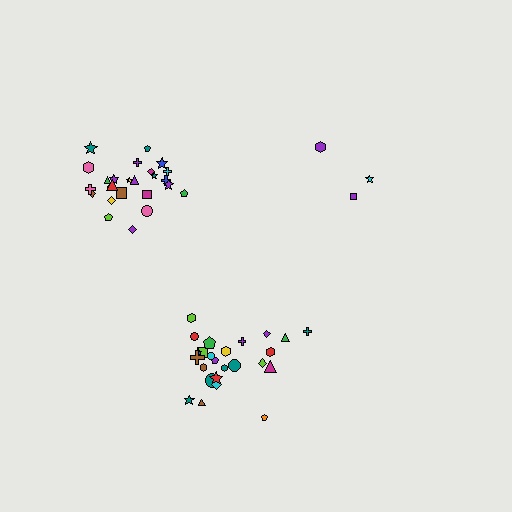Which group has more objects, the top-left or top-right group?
The top-left group.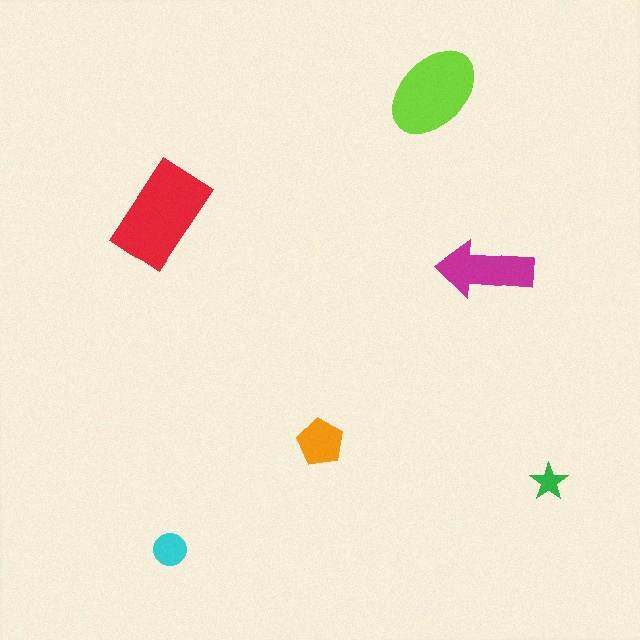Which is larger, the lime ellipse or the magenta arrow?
The lime ellipse.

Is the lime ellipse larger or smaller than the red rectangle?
Smaller.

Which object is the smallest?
The green star.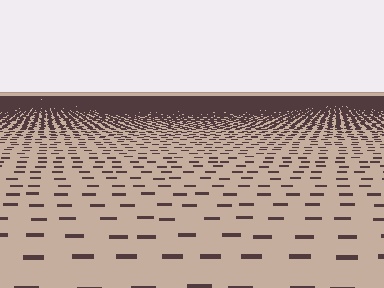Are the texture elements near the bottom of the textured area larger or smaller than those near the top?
Larger. Near the bottom, elements are closer to the viewer and appear at a bigger on-screen size.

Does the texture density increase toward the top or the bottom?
Density increases toward the top.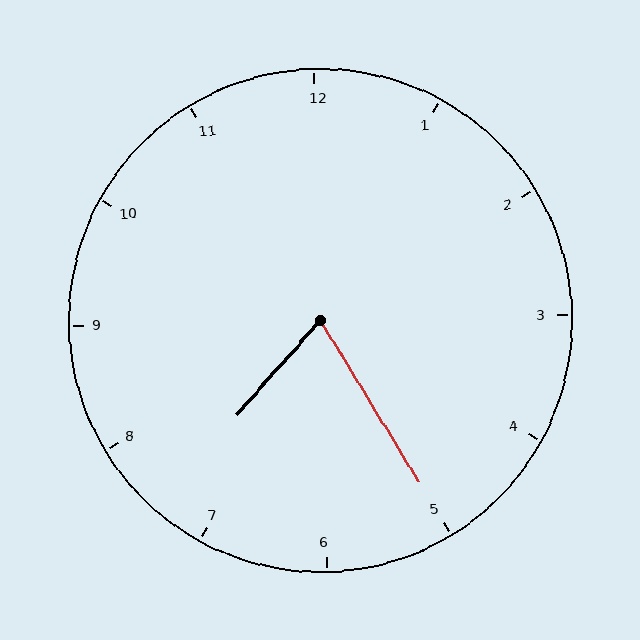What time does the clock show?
7:25.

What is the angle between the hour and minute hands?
Approximately 72 degrees.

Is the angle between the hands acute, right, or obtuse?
It is acute.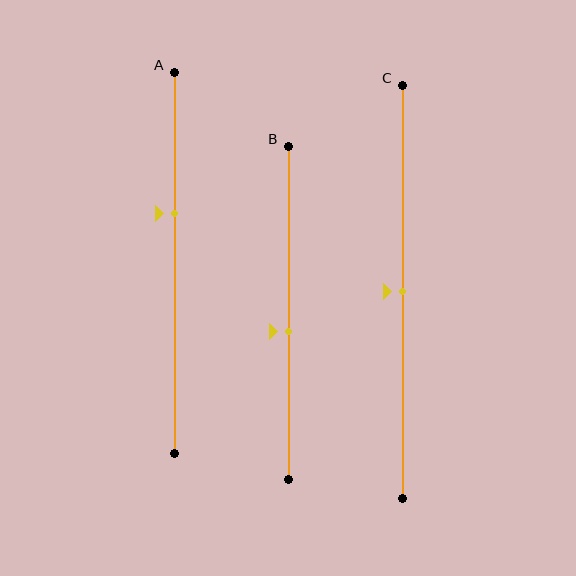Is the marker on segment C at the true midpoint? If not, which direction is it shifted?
Yes, the marker on segment C is at the true midpoint.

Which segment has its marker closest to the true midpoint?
Segment C has its marker closest to the true midpoint.